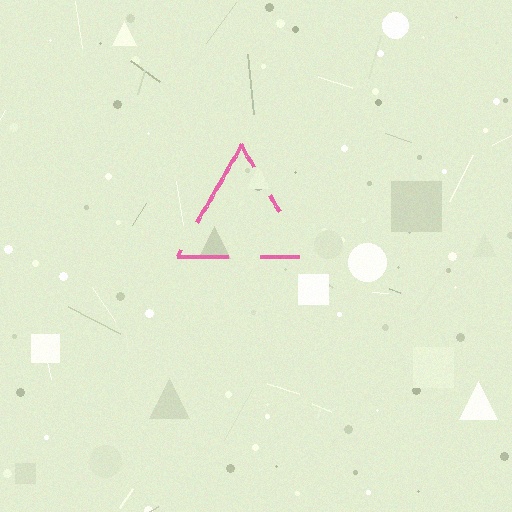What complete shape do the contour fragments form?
The contour fragments form a triangle.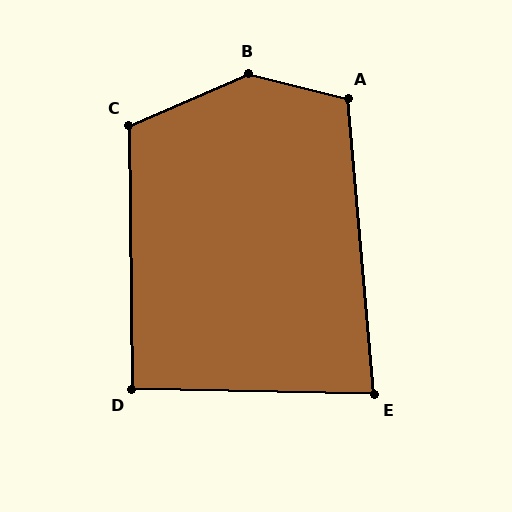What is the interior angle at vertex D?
Approximately 92 degrees (approximately right).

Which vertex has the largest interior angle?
B, at approximately 143 degrees.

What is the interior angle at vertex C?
Approximately 113 degrees (obtuse).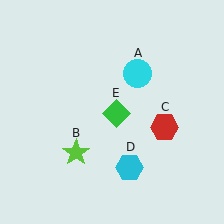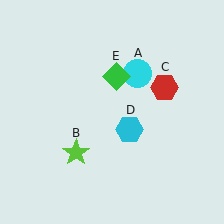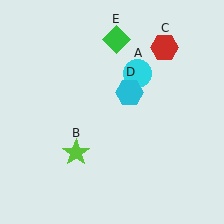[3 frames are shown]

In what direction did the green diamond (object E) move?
The green diamond (object E) moved up.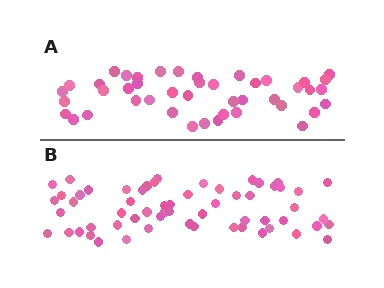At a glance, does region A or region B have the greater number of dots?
Region B (the bottom region) has more dots.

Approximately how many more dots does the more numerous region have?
Region B has approximately 15 more dots than region A.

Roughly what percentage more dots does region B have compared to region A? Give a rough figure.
About 35% more.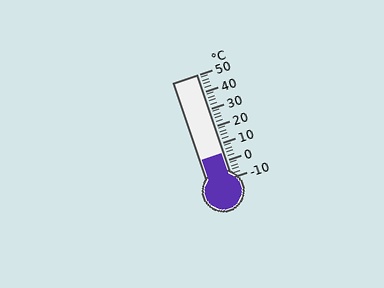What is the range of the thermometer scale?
The thermometer scale ranges from -10°C to 50°C.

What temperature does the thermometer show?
The thermometer shows approximately 4°C.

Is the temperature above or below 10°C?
The temperature is below 10°C.